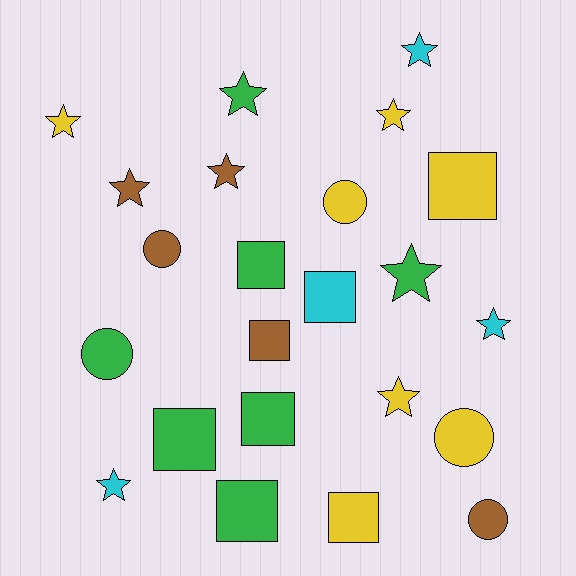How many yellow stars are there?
There are 3 yellow stars.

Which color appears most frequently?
Yellow, with 7 objects.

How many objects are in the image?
There are 23 objects.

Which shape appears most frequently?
Star, with 10 objects.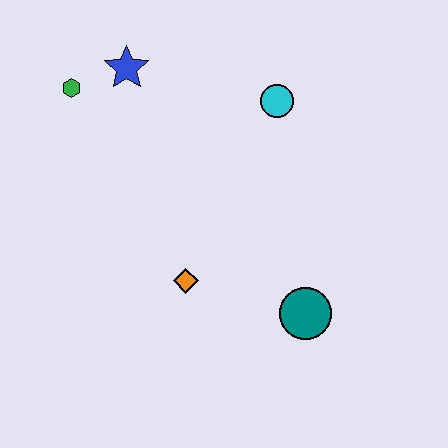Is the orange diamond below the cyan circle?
Yes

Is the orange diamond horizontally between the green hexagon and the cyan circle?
Yes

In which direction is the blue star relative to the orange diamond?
The blue star is above the orange diamond.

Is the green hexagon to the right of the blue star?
No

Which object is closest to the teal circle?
The orange diamond is closest to the teal circle.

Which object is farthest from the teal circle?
The green hexagon is farthest from the teal circle.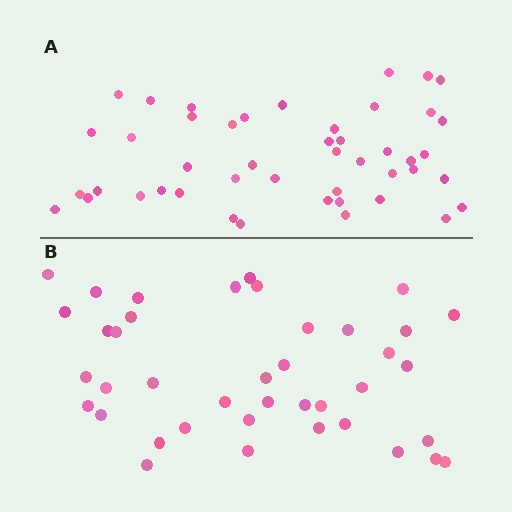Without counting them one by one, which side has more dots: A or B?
Region A (the top region) has more dots.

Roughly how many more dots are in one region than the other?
Region A has about 6 more dots than region B.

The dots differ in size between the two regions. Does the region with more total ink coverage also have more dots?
No. Region B has more total ink coverage because its dots are larger, but region A actually contains more individual dots. Total area can be misleading — the number of items is what matters here.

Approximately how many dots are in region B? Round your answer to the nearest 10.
About 40 dots.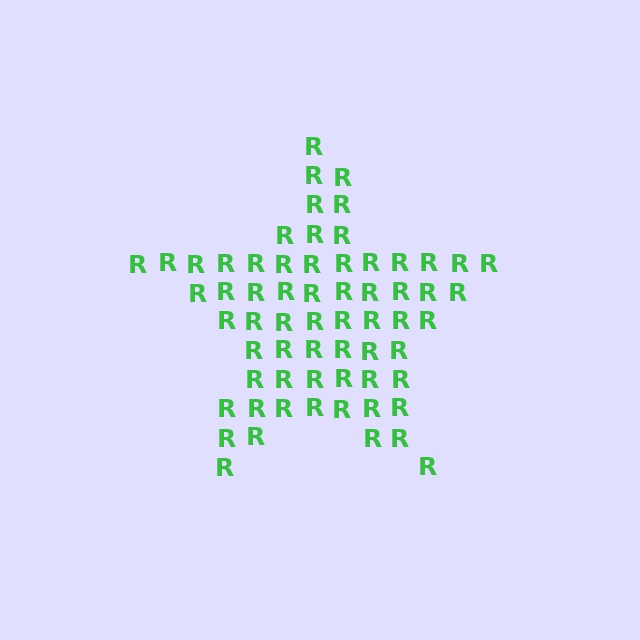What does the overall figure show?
The overall figure shows a star.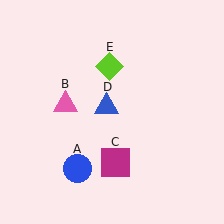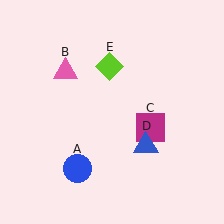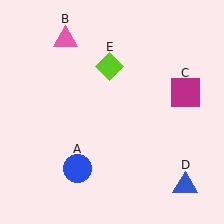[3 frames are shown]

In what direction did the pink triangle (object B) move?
The pink triangle (object B) moved up.